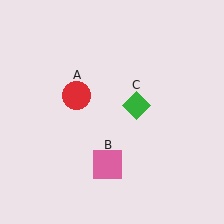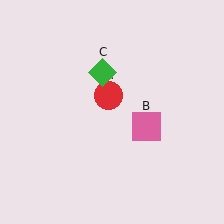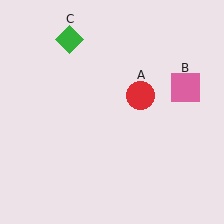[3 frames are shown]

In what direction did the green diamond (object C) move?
The green diamond (object C) moved up and to the left.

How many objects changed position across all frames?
3 objects changed position: red circle (object A), pink square (object B), green diamond (object C).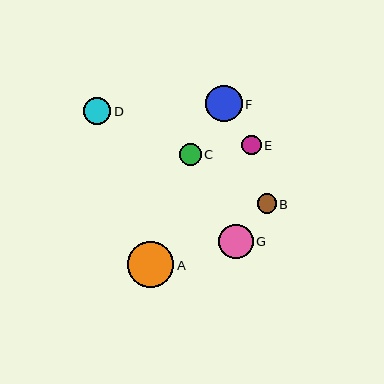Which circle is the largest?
Circle A is the largest with a size of approximately 46 pixels.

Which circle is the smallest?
Circle B is the smallest with a size of approximately 19 pixels.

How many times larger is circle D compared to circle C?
Circle D is approximately 1.3 times the size of circle C.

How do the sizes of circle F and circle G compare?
Circle F and circle G are approximately the same size.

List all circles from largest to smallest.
From largest to smallest: A, F, G, D, C, E, B.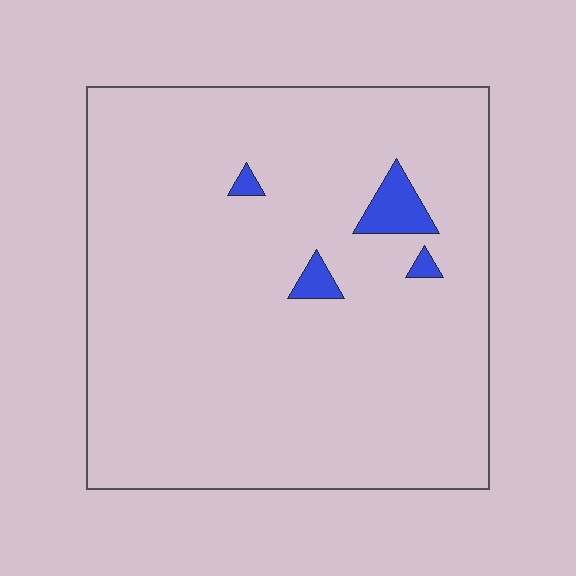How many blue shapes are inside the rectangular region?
4.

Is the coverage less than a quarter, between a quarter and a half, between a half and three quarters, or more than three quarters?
Less than a quarter.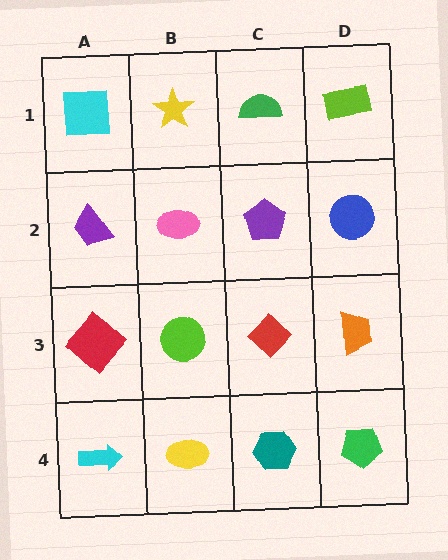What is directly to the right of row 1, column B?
A green semicircle.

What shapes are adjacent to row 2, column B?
A yellow star (row 1, column B), a lime circle (row 3, column B), a purple trapezoid (row 2, column A), a purple pentagon (row 2, column C).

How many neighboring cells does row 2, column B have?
4.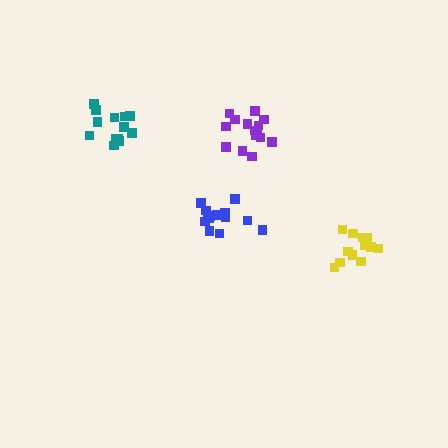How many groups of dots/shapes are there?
There are 4 groups.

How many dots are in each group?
Group 1: 12 dots, Group 2: 13 dots, Group 3: 15 dots, Group 4: 14 dots (54 total).